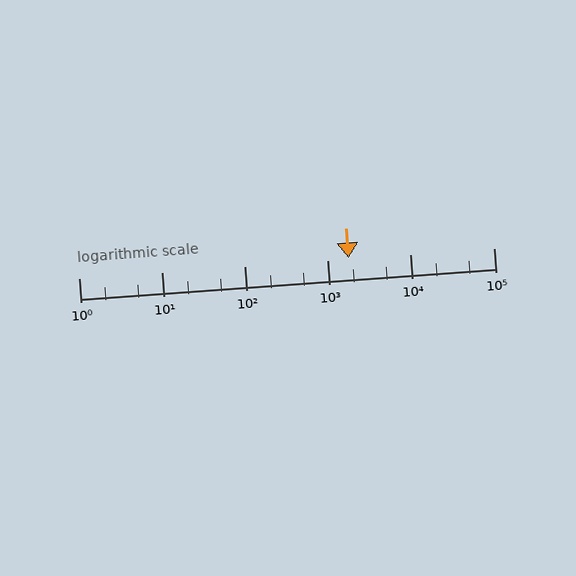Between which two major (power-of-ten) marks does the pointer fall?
The pointer is between 1000 and 10000.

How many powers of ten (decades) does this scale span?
The scale spans 5 decades, from 1 to 100000.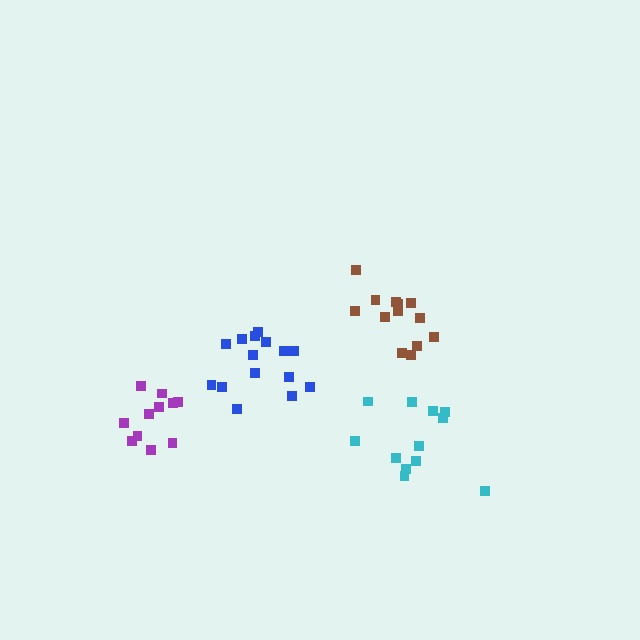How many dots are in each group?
Group 1: 15 dots, Group 2: 13 dots, Group 3: 11 dots, Group 4: 12 dots (51 total).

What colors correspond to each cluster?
The clusters are colored: blue, brown, purple, cyan.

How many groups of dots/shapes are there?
There are 4 groups.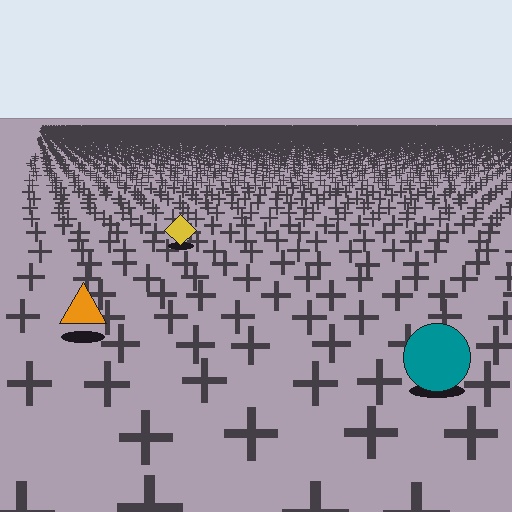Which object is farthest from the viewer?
The yellow diamond is farthest from the viewer. It appears smaller and the ground texture around it is denser.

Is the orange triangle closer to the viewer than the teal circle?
No. The teal circle is closer — you can tell from the texture gradient: the ground texture is coarser near it.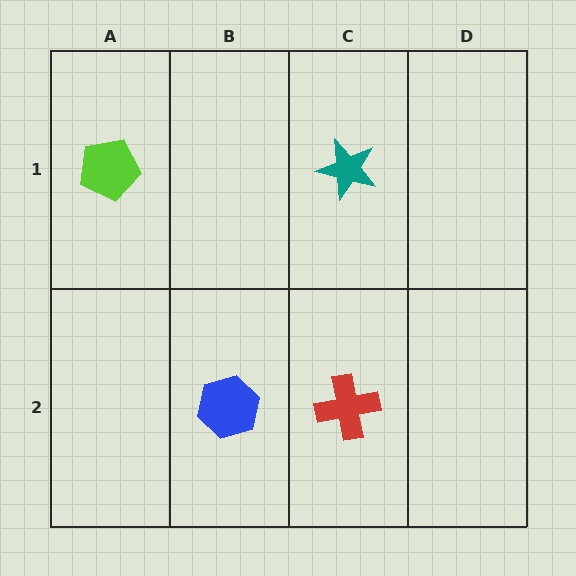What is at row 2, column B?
A blue hexagon.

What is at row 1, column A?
A lime pentagon.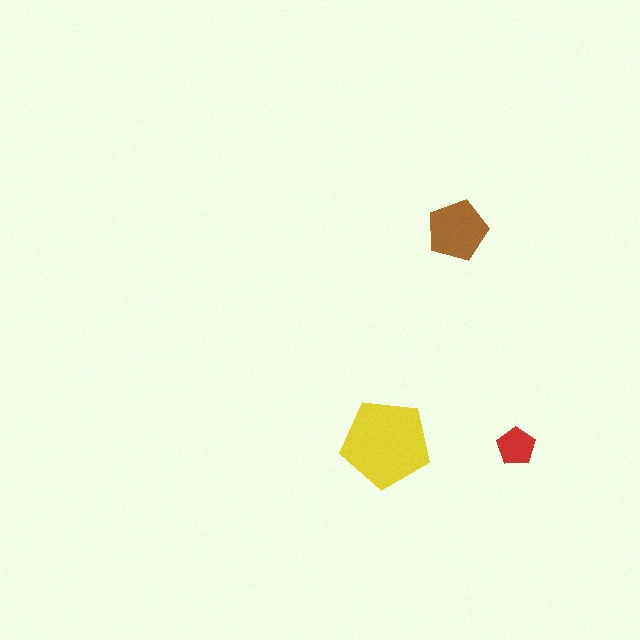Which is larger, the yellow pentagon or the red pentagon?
The yellow one.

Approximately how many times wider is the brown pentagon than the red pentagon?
About 1.5 times wider.